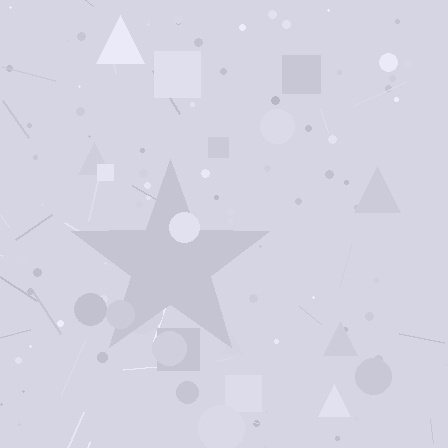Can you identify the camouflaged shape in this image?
The camouflaged shape is a star.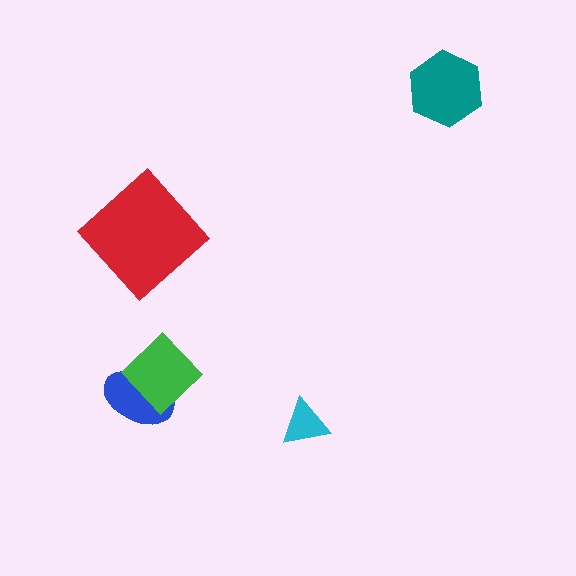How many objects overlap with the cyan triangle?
0 objects overlap with the cyan triangle.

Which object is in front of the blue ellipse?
The green diamond is in front of the blue ellipse.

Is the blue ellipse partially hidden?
Yes, it is partially covered by another shape.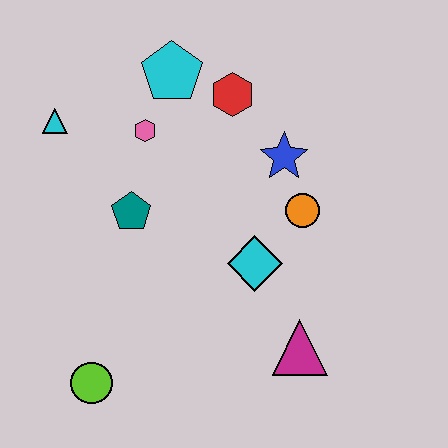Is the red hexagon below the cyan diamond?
No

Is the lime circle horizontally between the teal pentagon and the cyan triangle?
Yes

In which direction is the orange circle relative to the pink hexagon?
The orange circle is to the right of the pink hexagon.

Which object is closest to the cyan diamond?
The orange circle is closest to the cyan diamond.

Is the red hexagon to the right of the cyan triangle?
Yes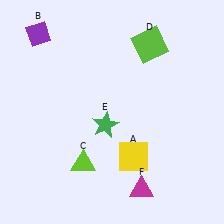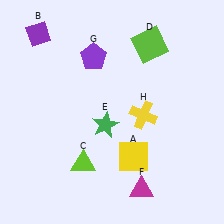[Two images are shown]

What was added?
A purple pentagon (G), a yellow cross (H) were added in Image 2.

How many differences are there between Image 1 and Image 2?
There are 2 differences between the two images.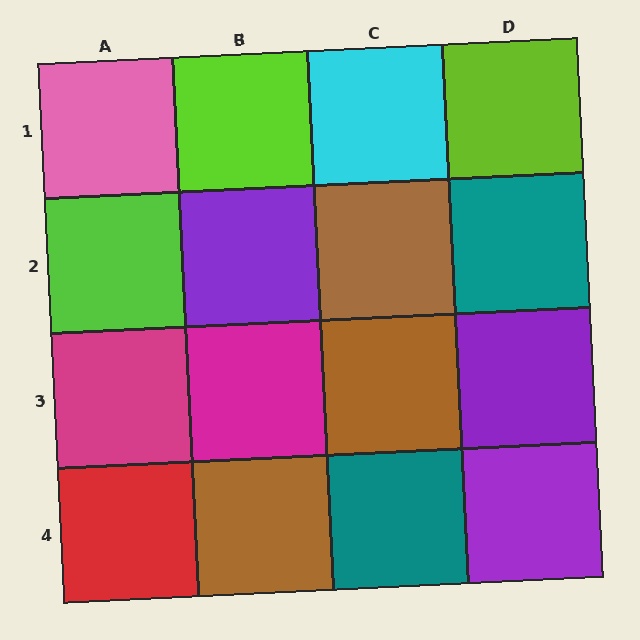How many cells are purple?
3 cells are purple.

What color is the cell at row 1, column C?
Cyan.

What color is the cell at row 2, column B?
Purple.